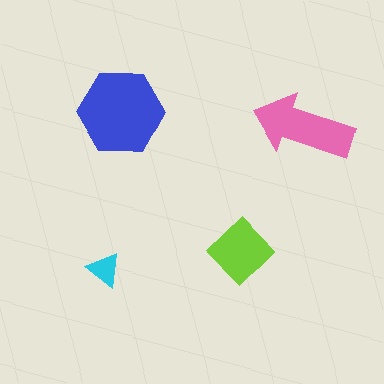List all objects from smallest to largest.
The cyan triangle, the lime diamond, the pink arrow, the blue hexagon.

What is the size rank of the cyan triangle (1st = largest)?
4th.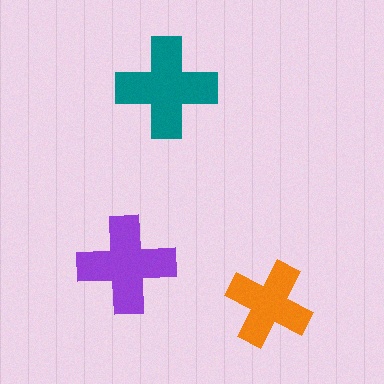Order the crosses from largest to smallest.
the teal one, the purple one, the orange one.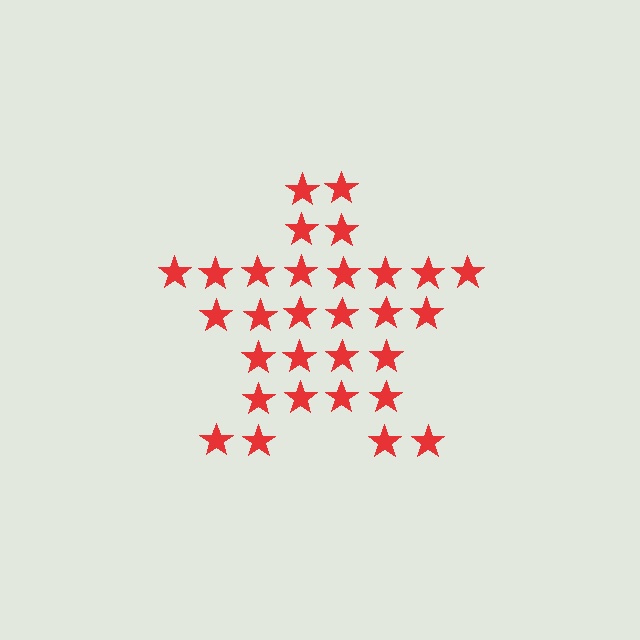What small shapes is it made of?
It is made of small stars.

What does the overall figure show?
The overall figure shows a star.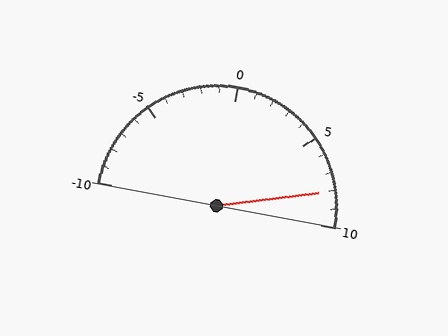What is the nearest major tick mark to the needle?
The nearest major tick mark is 10.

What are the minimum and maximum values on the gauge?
The gauge ranges from -10 to 10.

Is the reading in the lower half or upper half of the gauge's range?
The reading is in the upper half of the range (-10 to 10).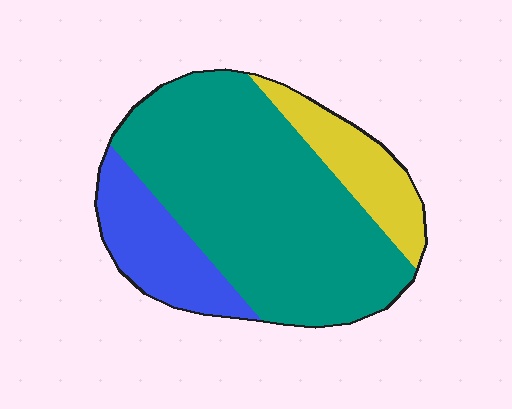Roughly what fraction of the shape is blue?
Blue takes up about one sixth (1/6) of the shape.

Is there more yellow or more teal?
Teal.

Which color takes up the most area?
Teal, at roughly 65%.